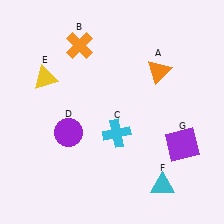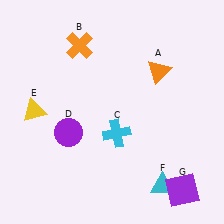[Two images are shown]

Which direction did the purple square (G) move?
The purple square (G) moved down.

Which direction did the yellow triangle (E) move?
The yellow triangle (E) moved down.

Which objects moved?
The objects that moved are: the yellow triangle (E), the purple square (G).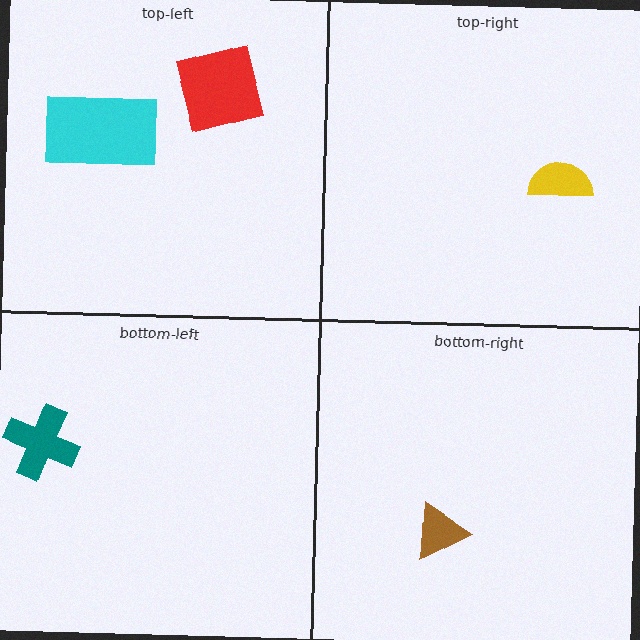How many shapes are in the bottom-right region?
1.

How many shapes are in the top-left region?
2.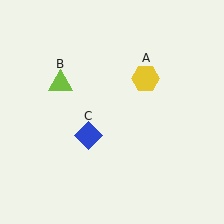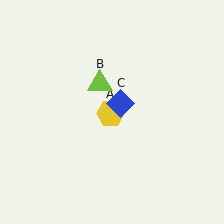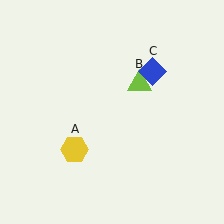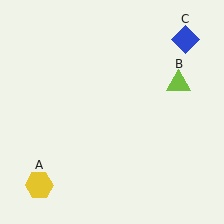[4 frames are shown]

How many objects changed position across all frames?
3 objects changed position: yellow hexagon (object A), lime triangle (object B), blue diamond (object C).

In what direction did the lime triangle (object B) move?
The lime triangle (object B) moved right.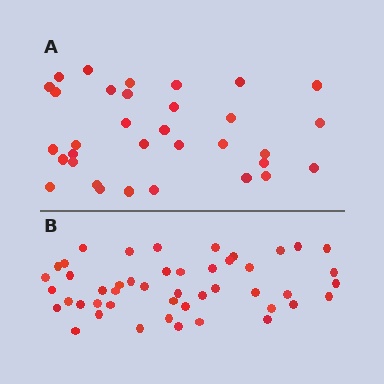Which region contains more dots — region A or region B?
Region B (the bottom region) has more dots.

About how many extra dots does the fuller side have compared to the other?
Region B has approximately 15 more dots than region A.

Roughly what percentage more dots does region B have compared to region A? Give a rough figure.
About 40% more.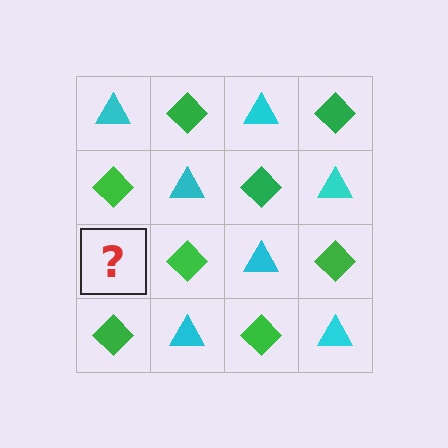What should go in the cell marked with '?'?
The missing cell should contain a cyan triangle.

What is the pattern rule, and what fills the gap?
The rule is that it alternates cyan triangle and green diamond in a checkerboard pattern. The gap should be filled with a cyan triangle.